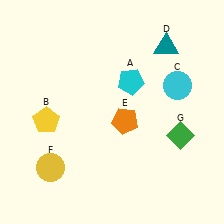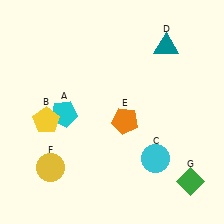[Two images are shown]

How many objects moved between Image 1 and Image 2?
3 objects moved between the two images.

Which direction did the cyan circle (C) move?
The cyan circle (C) moved down.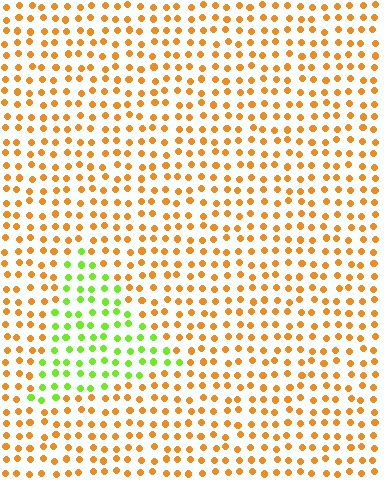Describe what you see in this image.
The image is filled with small orange elements in a uniform arrangement. A triangle-shaped region is visible where the elements are tinted to a slightly different hue, forming a subtle color boundary.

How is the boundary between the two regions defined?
The boundary is defined purely by a slight shift in hue (about 66 degrees). Spacing, size, and orientation are identical on both sides.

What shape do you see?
I see a triangle.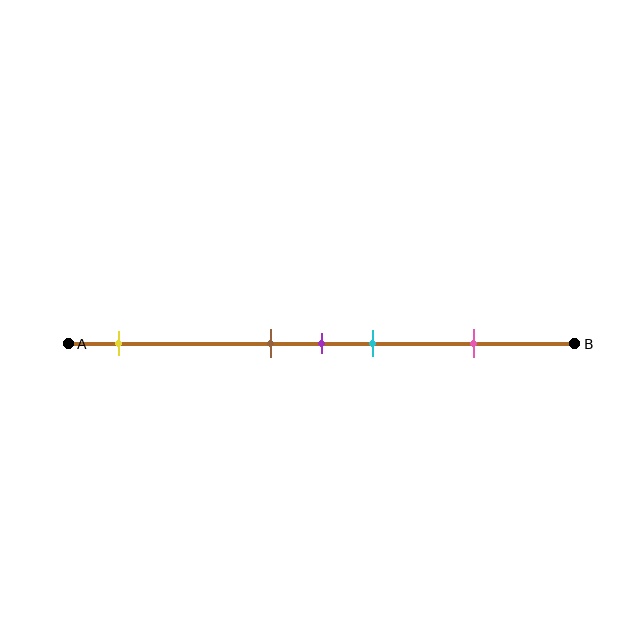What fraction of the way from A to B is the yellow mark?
The yellow mark is approximately 10% (0.1) of the way from A to B.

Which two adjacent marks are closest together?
The brown and purple marks are the closest adjacent pair.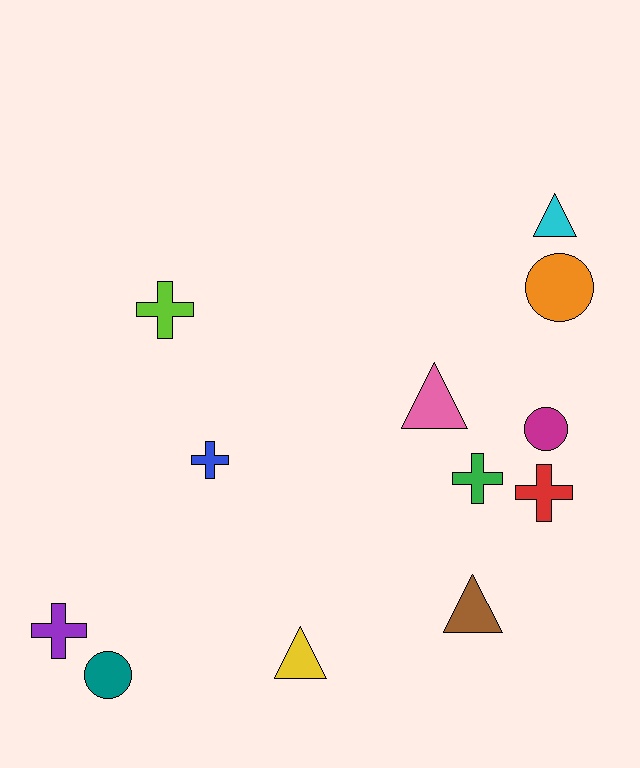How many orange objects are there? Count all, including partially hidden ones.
There is 1 orange object.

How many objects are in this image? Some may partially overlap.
There are 12 objects.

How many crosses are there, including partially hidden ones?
There are 5 crosses.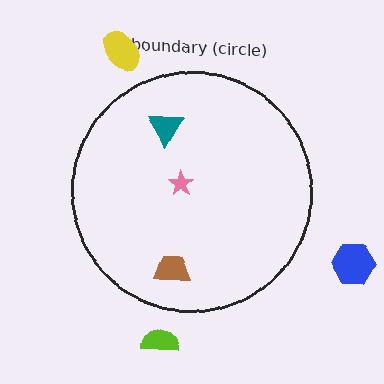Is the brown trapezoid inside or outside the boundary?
Inside.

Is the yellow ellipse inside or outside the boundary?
Outside.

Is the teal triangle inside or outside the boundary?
Inside.